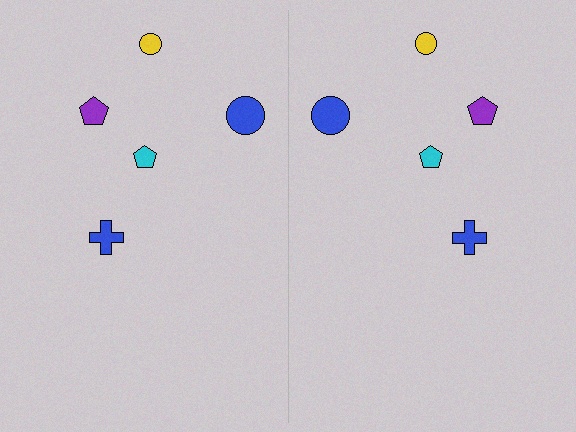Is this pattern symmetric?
Yes, this pattern has bilateral (reflection) symmetry.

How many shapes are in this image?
There are 10 shapes in this image.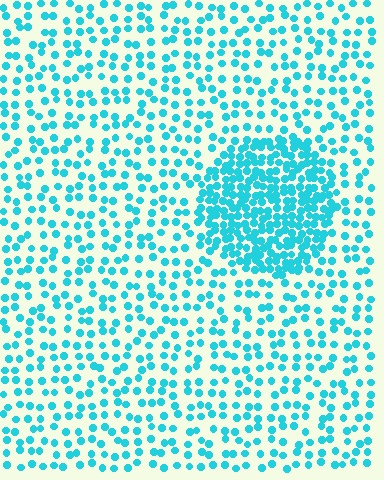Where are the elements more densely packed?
The elements are more densely packed inside the circle boundary.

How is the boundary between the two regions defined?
The boundary is defined by a change in element density (approximately 2.5x ratio). All elements are the same color, size, and shape.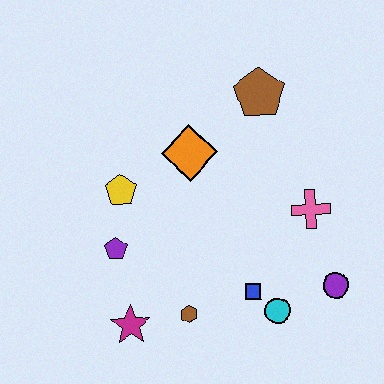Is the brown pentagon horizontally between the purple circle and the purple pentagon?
Yes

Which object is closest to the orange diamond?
The yellow pentagon is closest to the orange diamond.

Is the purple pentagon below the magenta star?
No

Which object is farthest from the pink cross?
The magenta star is farthest from the pink cross.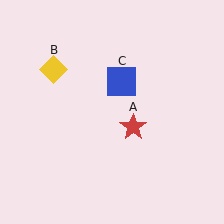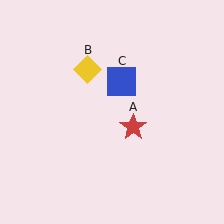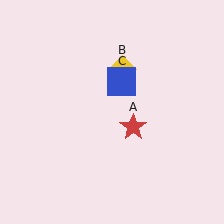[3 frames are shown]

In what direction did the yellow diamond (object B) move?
The yellow diamond (object B) moved right.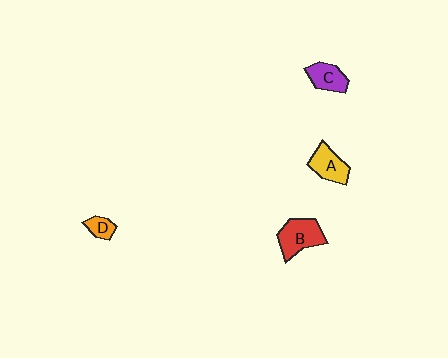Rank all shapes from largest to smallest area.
From largest to smallest: B (red), A (yellow), C (purple), D (orange).